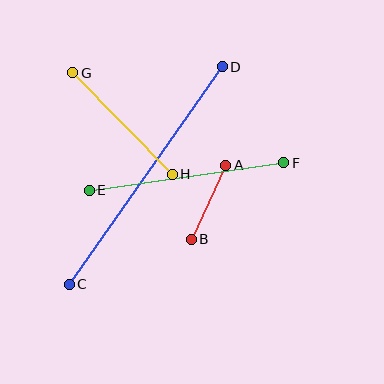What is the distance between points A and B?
The distance is approximately 81 pixels.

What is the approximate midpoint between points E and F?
The midpoint is at approximately (187, 177) pixels.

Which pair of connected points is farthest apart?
Points C and D are farthest apart.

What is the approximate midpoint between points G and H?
The midpoint is at approximately (122, 124) pixels.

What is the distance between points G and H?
The distance is approximately 142 pixels.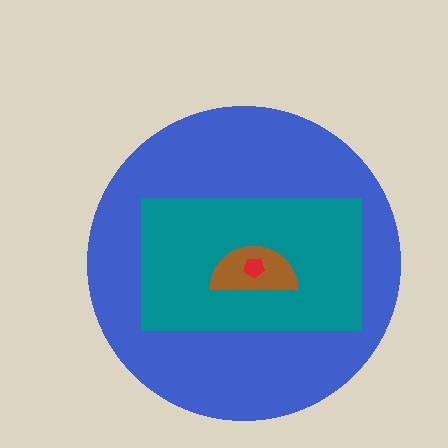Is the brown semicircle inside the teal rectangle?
Yes.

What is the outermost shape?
The blue circle.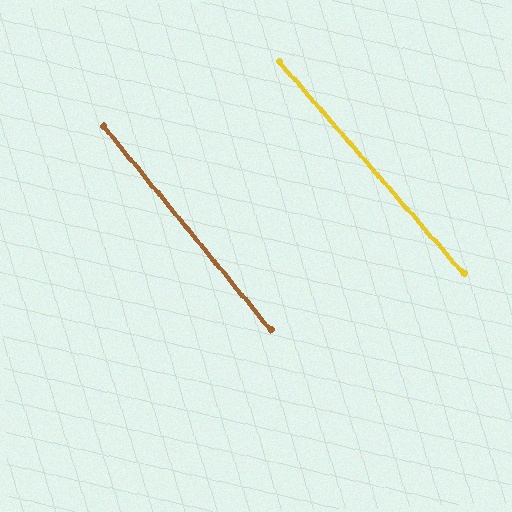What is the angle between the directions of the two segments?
Approximately 2 degrees.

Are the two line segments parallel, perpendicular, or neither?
Parallel — their directions differ by only 1.8°.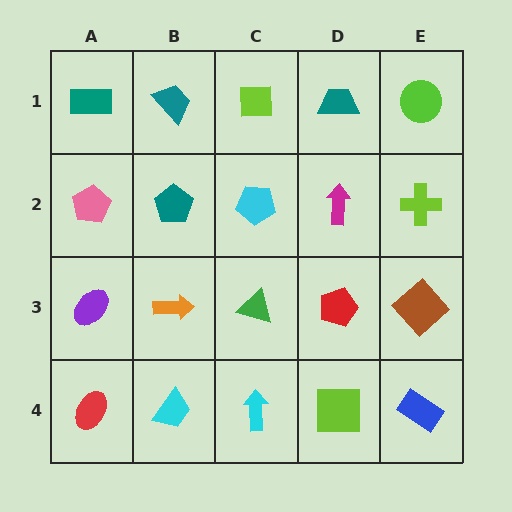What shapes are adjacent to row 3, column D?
A magenta arrow (row 2, column D), a lime square (row 4, column D), a green triangle (row 3, column C), a brown diamond (row 3, column E).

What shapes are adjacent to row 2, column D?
A teal trapezoid (row 1, column D), a red pentagon (row 3, column D), a cyan pentagon (row 2, column C), a lime cross (row 2, column E).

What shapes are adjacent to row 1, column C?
A cyan pentagon (row 2, column C), a teal trapezoid (row 1, column B), a teal trapezoid (row 1, column D).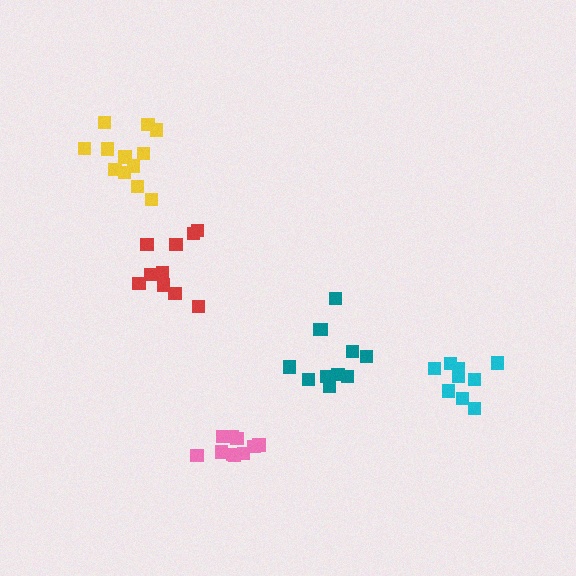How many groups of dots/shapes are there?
There are 5 groups.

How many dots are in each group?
Group 1: 11 dots, Group 2: 9 dots, Group 3: 10 dots, Group 4: 10 dots, Group 5: 12 dots (52 total).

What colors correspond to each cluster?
The clusters are colored: teal, cyan, red, pink, yellow.